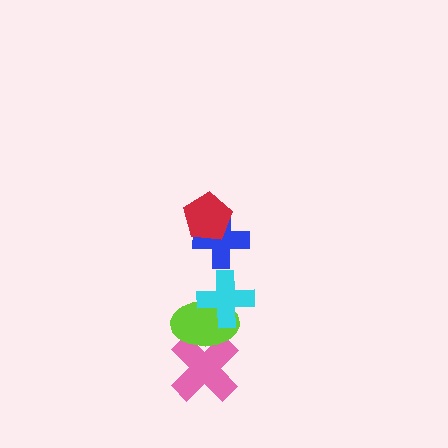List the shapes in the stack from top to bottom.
From top to bottom: the red pentagon, the blue cross, the cyan cross, the lime ellipse, the pink cross.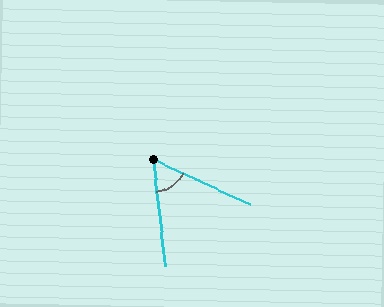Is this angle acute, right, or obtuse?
It is acute.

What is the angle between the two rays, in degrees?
Approximately 58 degrees.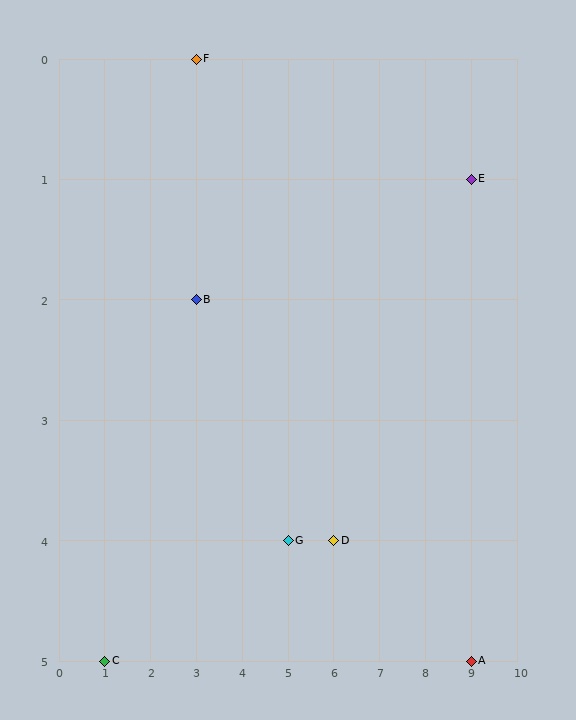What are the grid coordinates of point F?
Point F is at grid coordinates (3, 0).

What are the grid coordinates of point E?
Point E is at grid coordinates (9, 1).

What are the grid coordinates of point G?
Point G is at grid coordinates (5, 4).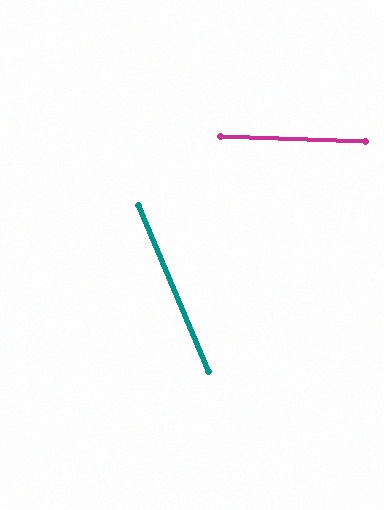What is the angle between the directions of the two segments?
Approximately 65 degrees.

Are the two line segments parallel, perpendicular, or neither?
Neither parallel nor perpendicular — they differ by about 65°.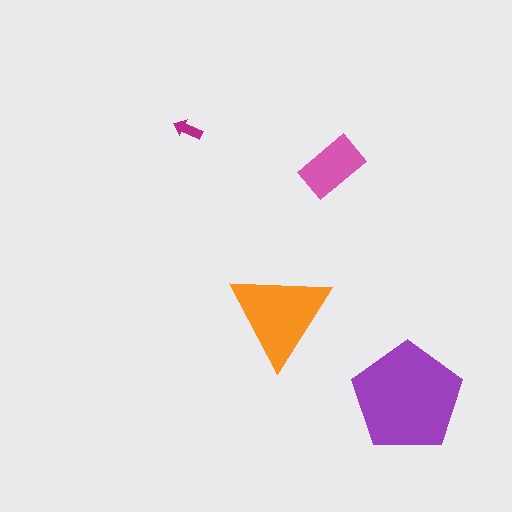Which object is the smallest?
The magenta arrow.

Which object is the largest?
The purple pentagon.